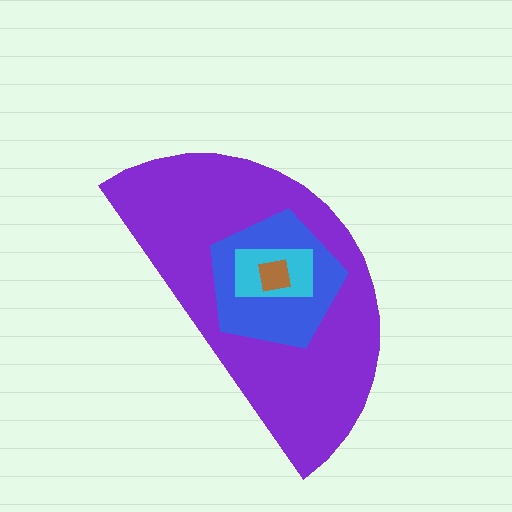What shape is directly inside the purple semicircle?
The blue pentagon.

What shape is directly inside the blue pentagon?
The cyan rectangle.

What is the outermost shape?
The purple semicircle.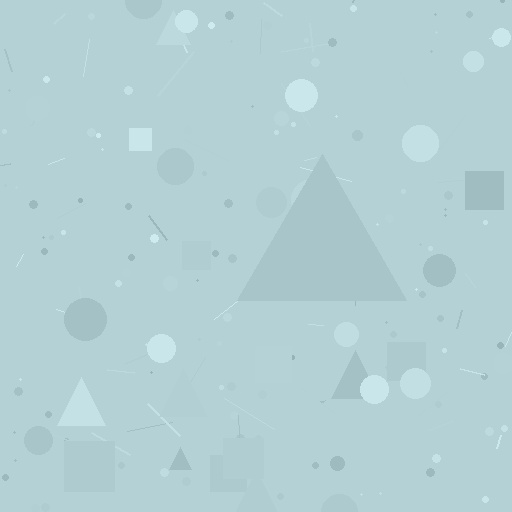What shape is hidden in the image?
A triangle is hidden in the image.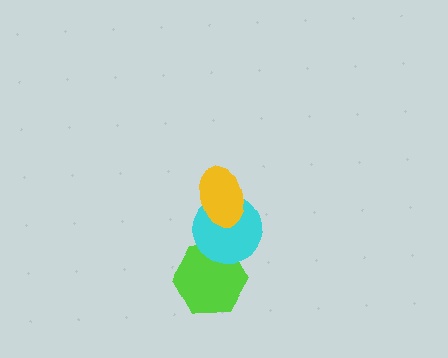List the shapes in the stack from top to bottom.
From top to bottom: the yellow ellipse, the cyan circle, the lime hexagon.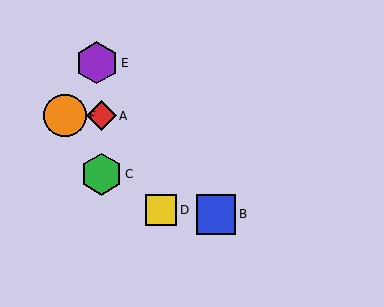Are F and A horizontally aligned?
Yes, both are at y≈116.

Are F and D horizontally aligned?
No, F is at y≈116 and D is at y≈210.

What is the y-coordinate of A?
Object A is at y≈116.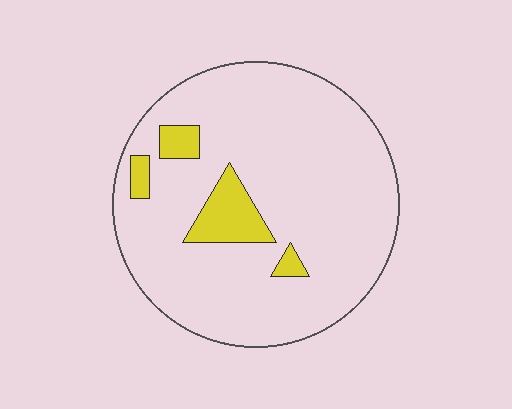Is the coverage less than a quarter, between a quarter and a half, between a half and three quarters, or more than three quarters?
Less than a quarter.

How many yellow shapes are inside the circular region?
4.